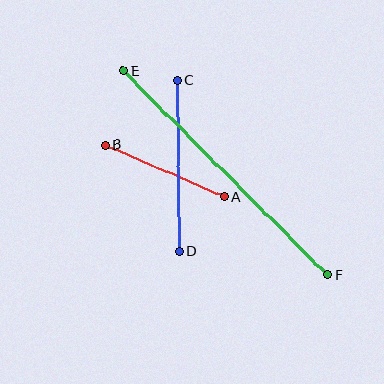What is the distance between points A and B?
The distance is approximately 130 pixels.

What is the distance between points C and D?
The distance is approximately 171 pixels.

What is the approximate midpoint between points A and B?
The midpoint is at approximately (165, 171) pixels.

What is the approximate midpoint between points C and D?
The midpoint is at approximately (178, 166) pixels.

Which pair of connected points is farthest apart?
Points E and F are farthest apart.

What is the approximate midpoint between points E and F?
The midpoint is at approximately (225, 173) pixels.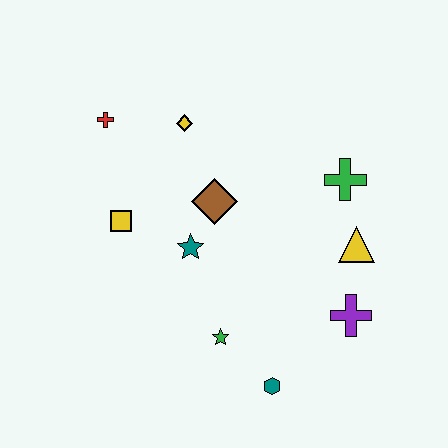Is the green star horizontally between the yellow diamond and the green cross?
Yes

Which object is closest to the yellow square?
The teal star is closest to the yellow square.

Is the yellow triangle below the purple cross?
No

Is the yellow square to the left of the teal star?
Yes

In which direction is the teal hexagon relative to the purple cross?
The teal hexagon is to the left of the purple cross.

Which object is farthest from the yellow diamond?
The teal hexagon is farthest from the yellow diamond.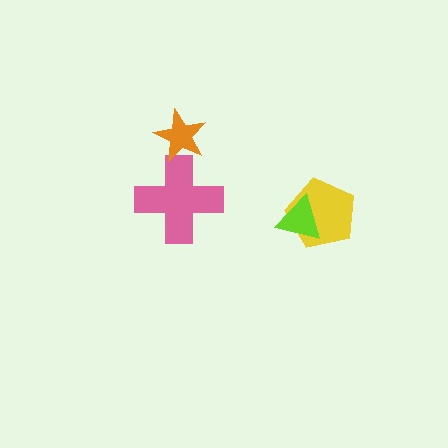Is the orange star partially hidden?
No, no other shape covers it.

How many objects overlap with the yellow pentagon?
1 object overlaps with the yellow pentagon.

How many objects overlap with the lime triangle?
1 object overlaps with the lime triangle.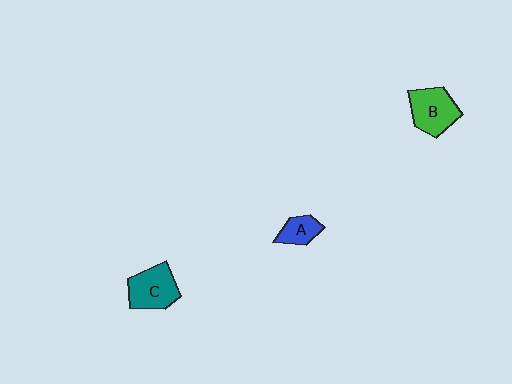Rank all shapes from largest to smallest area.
From largest to smallest: B (green), C (teal), A (blue).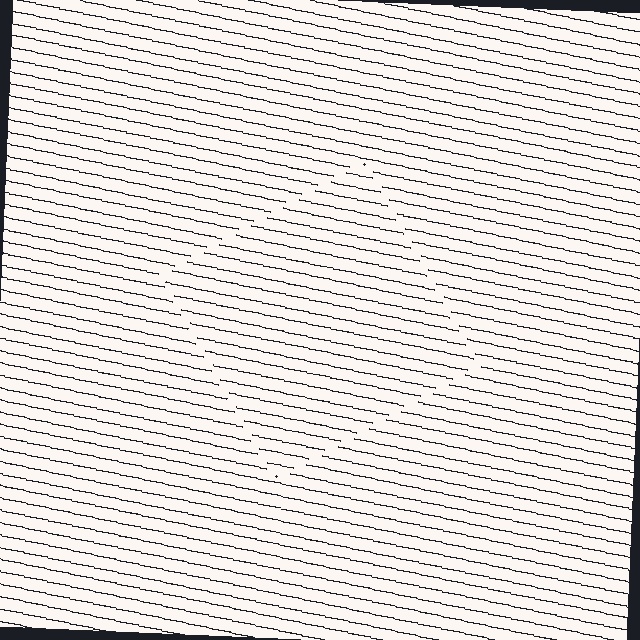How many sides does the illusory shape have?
4 sides — the line-ends trace a square.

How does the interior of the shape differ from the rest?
The interior of the shape contains the same grating, shifted by half a period — the contour is defined by the phase discontinuity where line-ends from the inner and outer gratings abut.